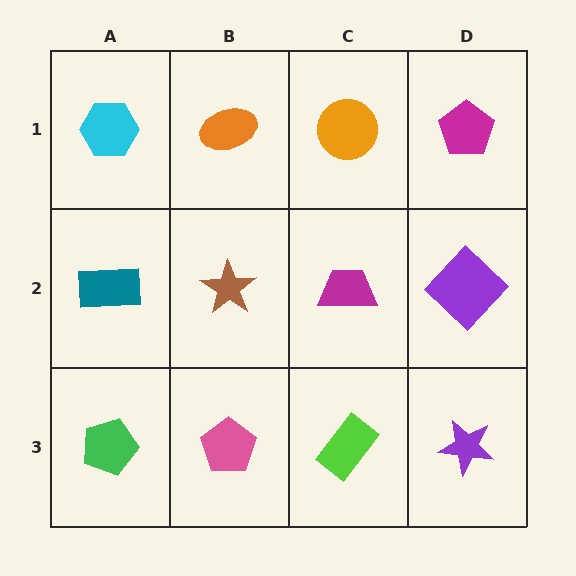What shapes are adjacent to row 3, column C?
A magenta trapezoid (row 2, column C), a pink pentagon (row 3, column B), a purple star (row 3, column D).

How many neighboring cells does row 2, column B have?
4.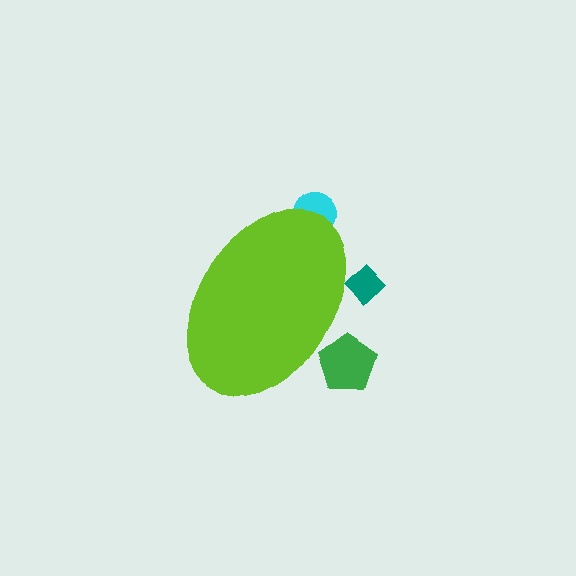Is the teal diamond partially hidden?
Yes, the teal diamond is partially hidden behind the lime ellipse.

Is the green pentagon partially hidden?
Yes, the green pentagon is partially hidden behind the lime ellipse.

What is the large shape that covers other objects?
A lime ellipse.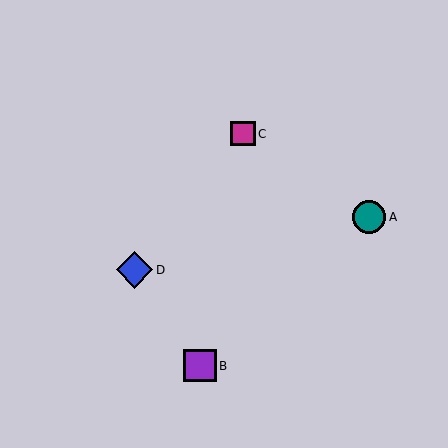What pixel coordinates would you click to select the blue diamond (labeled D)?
Click at (135, 270) to select the blue diamond D.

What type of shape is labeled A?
Shape A is a teal circle.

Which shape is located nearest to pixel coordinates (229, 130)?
The magenta square (labeled C) at (243, 134) is nearest to that location.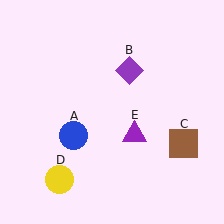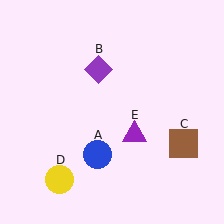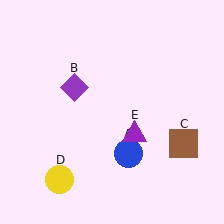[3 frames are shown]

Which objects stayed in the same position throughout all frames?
Brown square (object C) and yellow circle (object D) and purple triangle (object E) remained stationary.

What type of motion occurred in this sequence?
The blue circle (object A), purple diamond (object B) rotated counterclockwise around the center of the scene.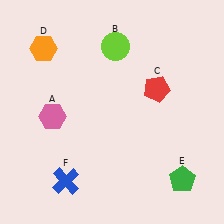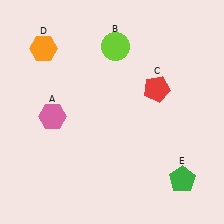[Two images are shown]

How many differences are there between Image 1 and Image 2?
There is 1 difference between the two images.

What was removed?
The blue cross (F) was removed in Image 2.